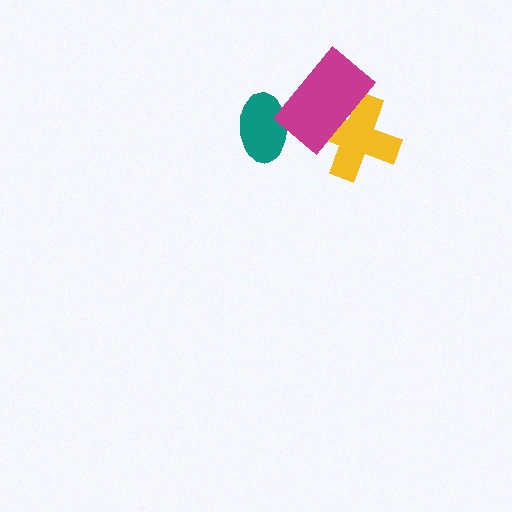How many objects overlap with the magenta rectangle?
2 objects overlap with the magenta rectangle.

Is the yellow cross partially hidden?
Yes, it is partially covered by another shape.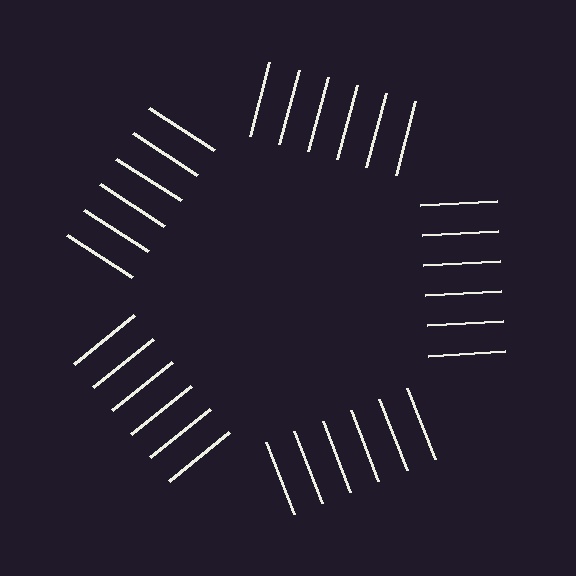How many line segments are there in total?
30 — 6 along each of the 5 edges.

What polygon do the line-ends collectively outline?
An illusory pentagon — the line segments terminate on its edges but no continuous stroke is drawn.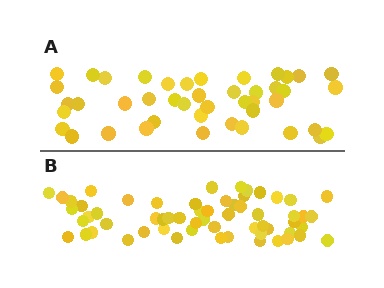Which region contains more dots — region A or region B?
Region B (the bottom region) has more dots.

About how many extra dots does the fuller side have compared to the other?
Region B has approximately 15 more dots than region A.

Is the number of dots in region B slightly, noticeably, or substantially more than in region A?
Region B has noticeably more, but not dramatically so. The ratio is roughly 1.4 to 1.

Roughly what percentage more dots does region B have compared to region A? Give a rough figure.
About 35% more.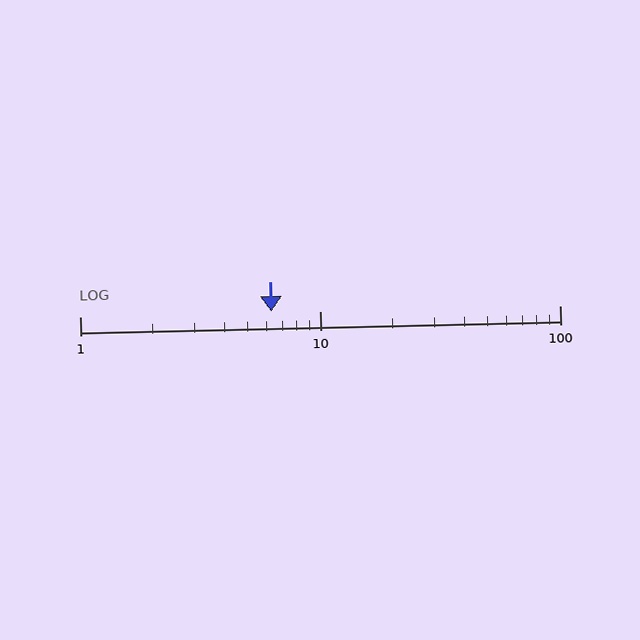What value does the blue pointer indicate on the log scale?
The pointer indicates approximately 6.3.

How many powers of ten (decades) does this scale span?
The scale spans 2 decades, from 1 to 100.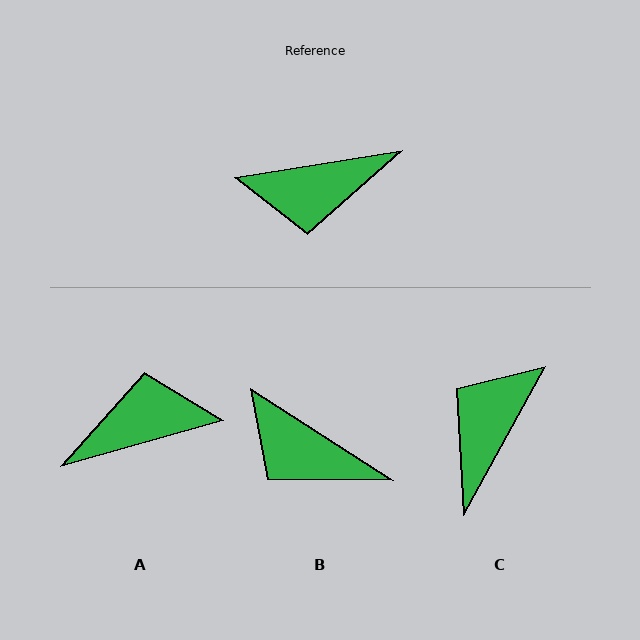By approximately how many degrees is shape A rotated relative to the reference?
Approximately 173 degrees clockwise.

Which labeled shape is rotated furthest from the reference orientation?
A, about 173 degrees away.